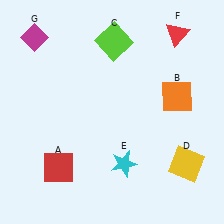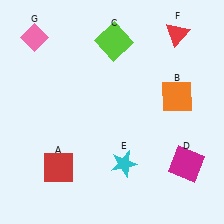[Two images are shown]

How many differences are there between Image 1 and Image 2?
There are 2 differences between the two images.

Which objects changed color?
D changed from yellow to magenta. G changed from magenta to pink.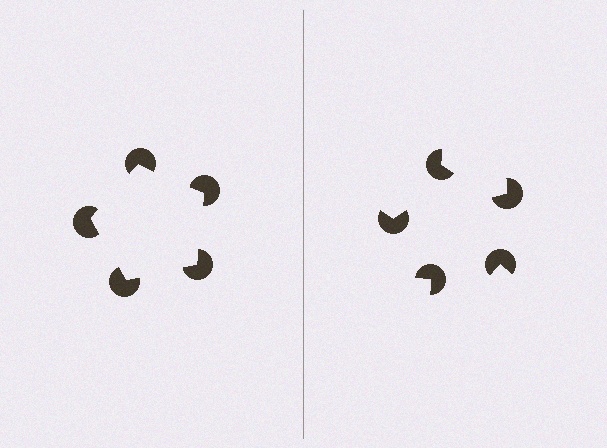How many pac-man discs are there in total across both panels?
10 — 5 on each side.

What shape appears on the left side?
An illusory pentagon.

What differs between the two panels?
The pac-man discs are positioned identically on both sides; only the wedge orientations differ. On the left they align to a pentagon; on the right they are misaligned.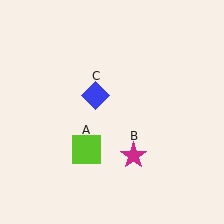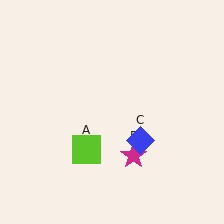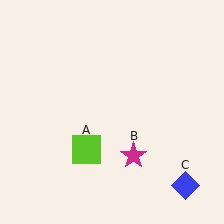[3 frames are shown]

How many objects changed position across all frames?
1 object changed position: blue diamond (object C).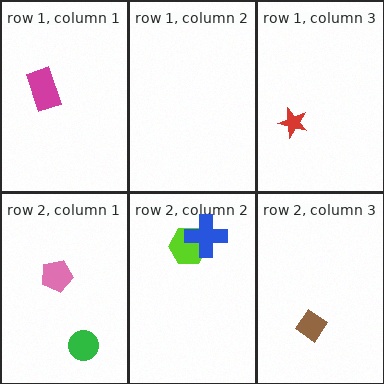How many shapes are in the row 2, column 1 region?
2.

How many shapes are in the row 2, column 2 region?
2.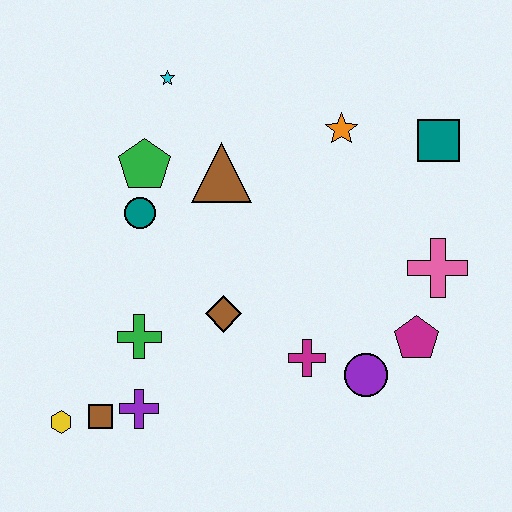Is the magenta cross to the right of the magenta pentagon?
No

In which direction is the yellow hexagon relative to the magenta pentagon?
The yellow hexagon is to the left of the magenta pentagon.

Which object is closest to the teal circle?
The green pentagon is closest to the teal circle.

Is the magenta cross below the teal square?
Yes